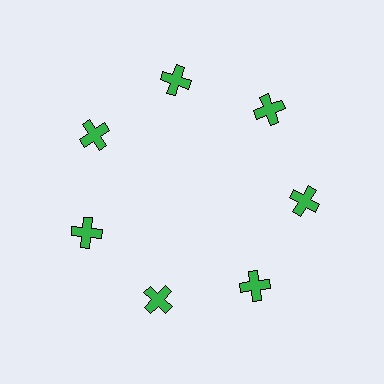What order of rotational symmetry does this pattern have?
This pattern has 7-fold rotational symmetry.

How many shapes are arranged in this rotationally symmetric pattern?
There are 7 shapes, arranged in 7 groups of 1.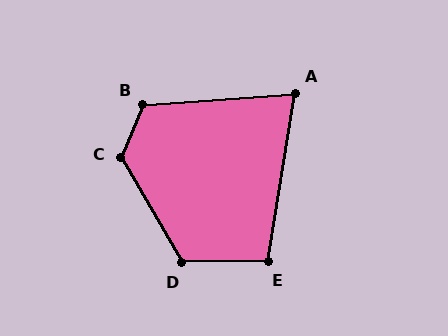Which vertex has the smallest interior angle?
A, at approximately 77 degrees.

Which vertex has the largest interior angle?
C, at approximately 128 degrees.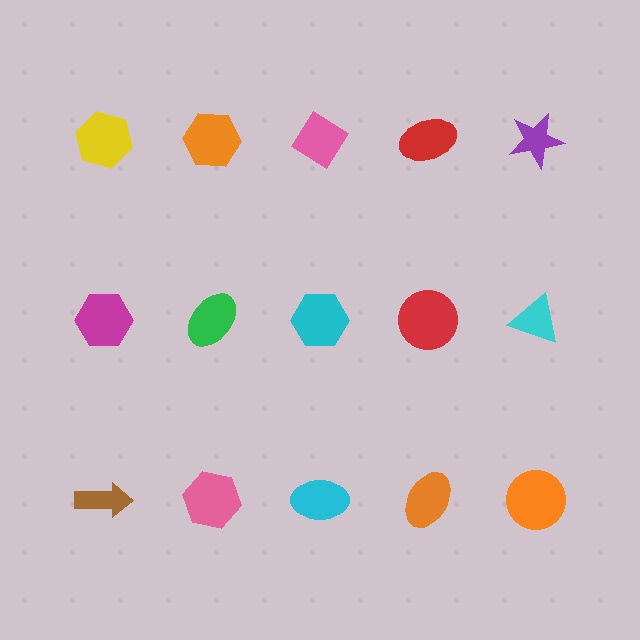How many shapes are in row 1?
5 shapes.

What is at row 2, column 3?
A cyan hexagon.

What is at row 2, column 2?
A green ellipse.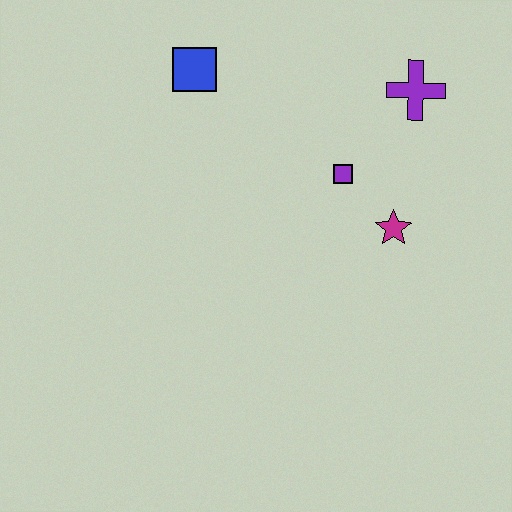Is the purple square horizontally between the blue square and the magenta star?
Yes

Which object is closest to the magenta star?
The purple square is closest to the magenta star.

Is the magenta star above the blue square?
No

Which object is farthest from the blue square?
The magenta star is farthest from the blue square.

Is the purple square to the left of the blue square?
No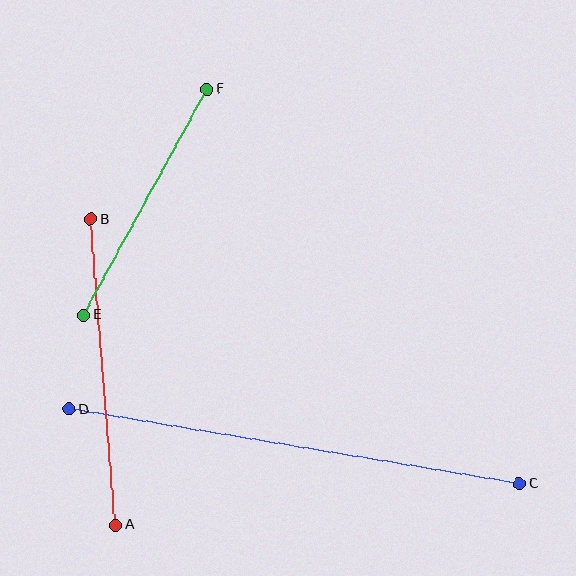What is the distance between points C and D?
The distance is approximately 456 pixels.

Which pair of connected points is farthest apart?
Points C and D are farthest apart.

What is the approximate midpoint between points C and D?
The midpoint is at approximately (294, 447) pixels.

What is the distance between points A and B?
The distance is approximately 307 pixels.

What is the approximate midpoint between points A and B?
The midpoint is at approximately (103, 372) pixels.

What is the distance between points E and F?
The distance is approximately 258 pixels.